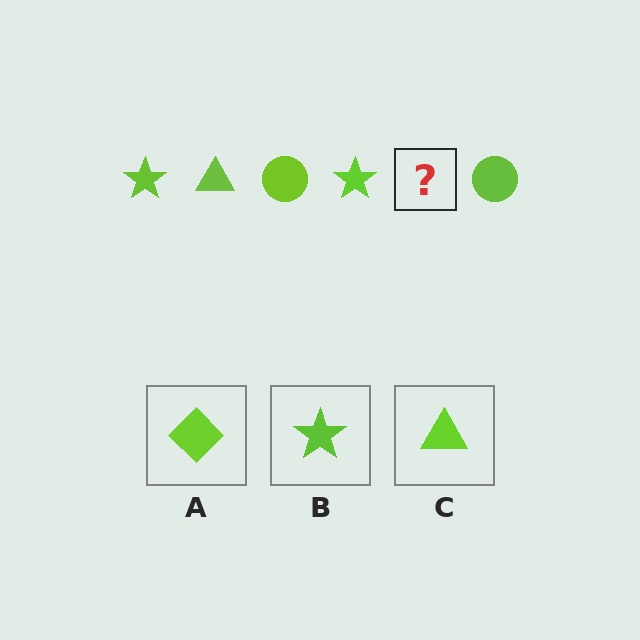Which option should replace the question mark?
Option C.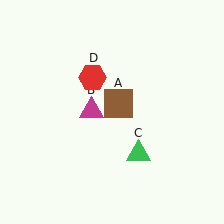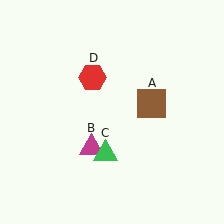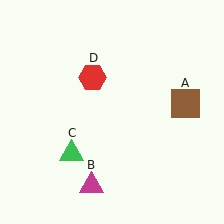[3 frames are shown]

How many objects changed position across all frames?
3 objects changed position: brown square (object A), magenta triangle (object B), green triangle (object C).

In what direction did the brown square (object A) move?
The brown square (object A) moved right.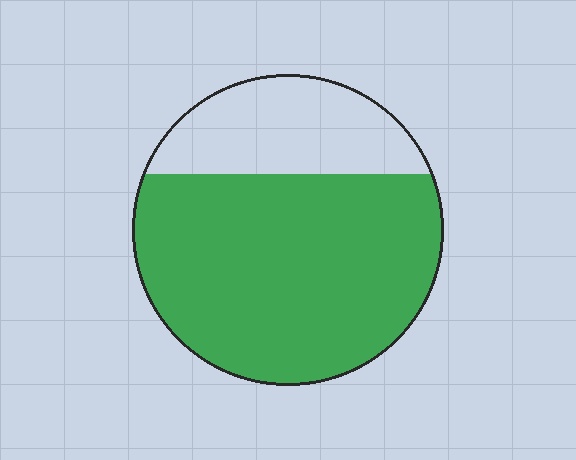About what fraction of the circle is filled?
About three quarters (3/4).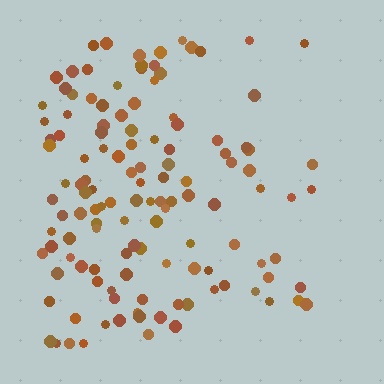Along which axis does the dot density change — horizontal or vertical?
Horizontal.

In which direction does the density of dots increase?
From right to left, with the left side densest.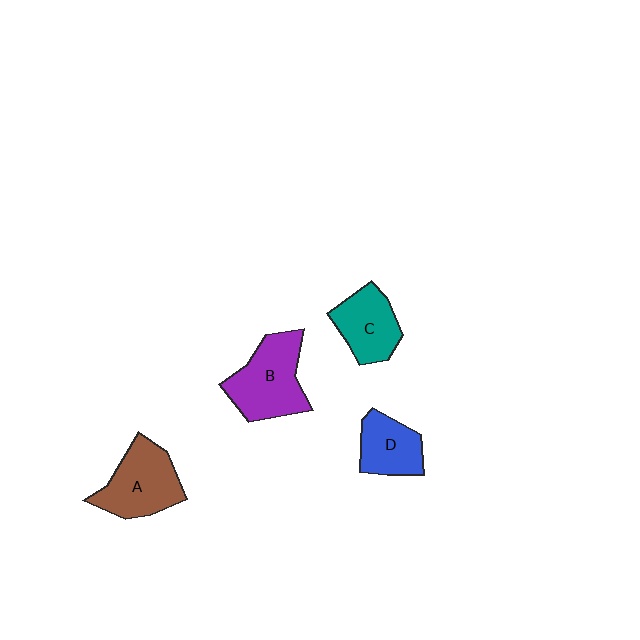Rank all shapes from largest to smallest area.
From largest to smallest: B (purple), A (brown), C (teal), D (blue).